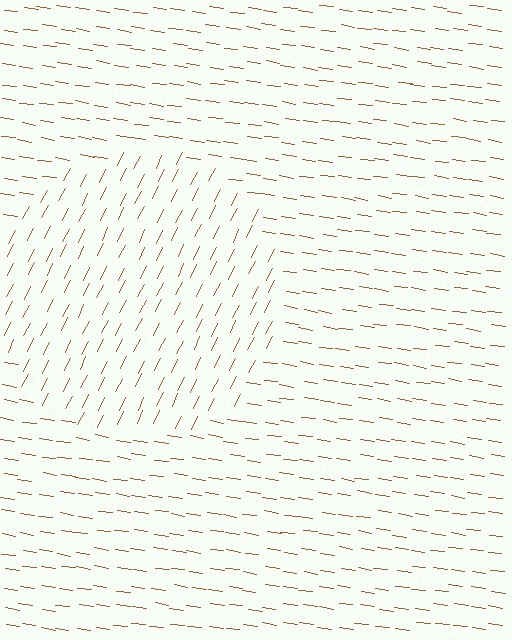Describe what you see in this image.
The image is filled with small brown line segments. A circle region in the image has lines oriented differently from the surrounding lines, creating a visible texture boundary.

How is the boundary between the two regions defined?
The boundary is defined purely by a change in line orientation (approximately 71 degrees difference). All lines are the same color and thickness.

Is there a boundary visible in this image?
Yes, there is a texture boundary formed by a change in line orientation.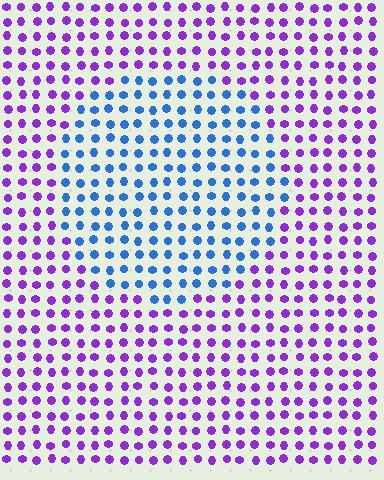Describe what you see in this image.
The image is filled with small purple elements in a uniform arrangement. A circle-shaped region is visible where the elements are tinted to a slightly different hue, forming a subtle color boundary.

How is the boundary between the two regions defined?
The boundary is defined purely by a slight shift in hue (about 63 degrees). Spacing, size, and orientation are identical on both sides.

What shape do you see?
I see a circle.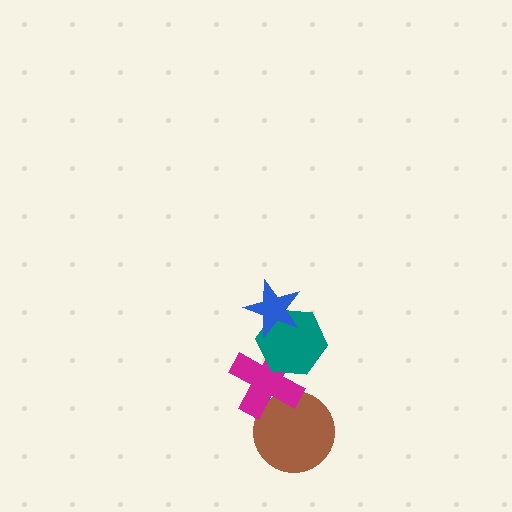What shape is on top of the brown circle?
The magenta cross is on top of the brown circle.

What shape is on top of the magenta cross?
The teal hexagon is on top of the magenta cross.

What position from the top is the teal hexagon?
The teal hexagon is 2nd from the top.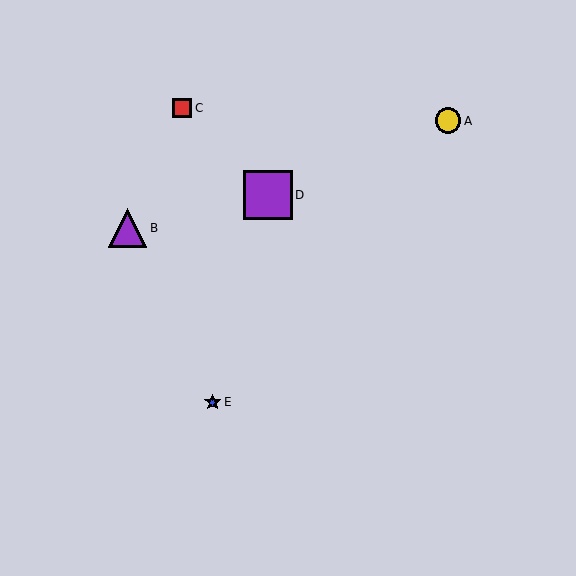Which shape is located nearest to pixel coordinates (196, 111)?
The red square (labeled C) at (182, 108) is nearest to that location.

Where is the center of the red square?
The center of the red square is at (182, 108).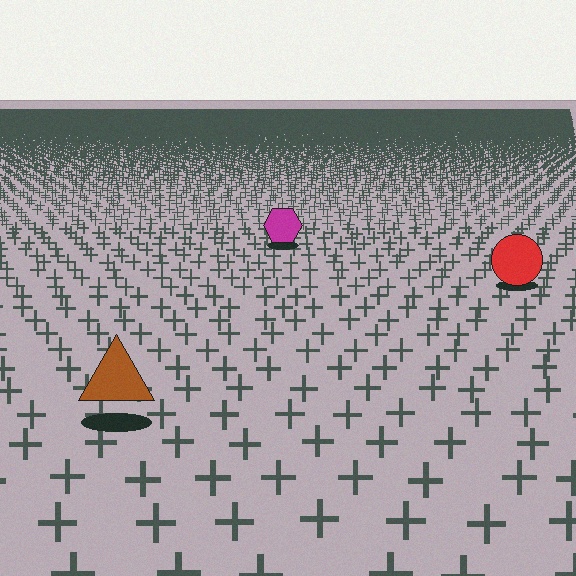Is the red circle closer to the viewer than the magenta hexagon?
Yes. The red circle is closer — you can tell from the texture gradient: the ground texture is coarser near it.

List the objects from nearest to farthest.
From nearest to farthest: the brown triangle, the red circle, the magenta hexagon.